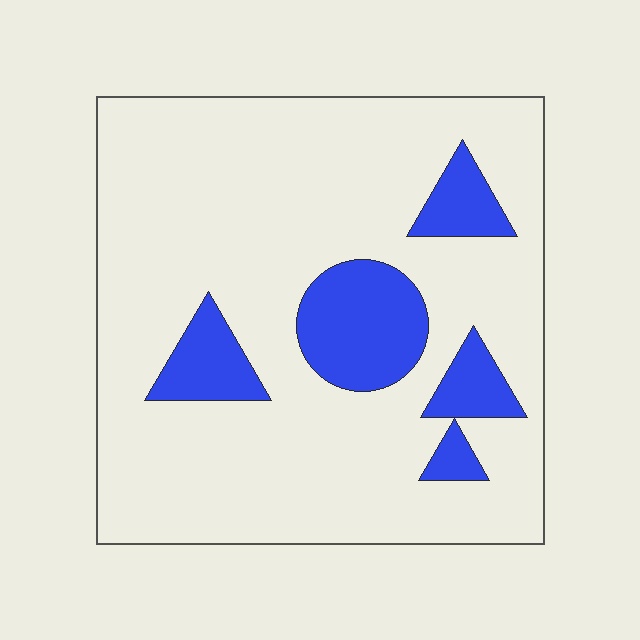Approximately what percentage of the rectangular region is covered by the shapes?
Approximately 15%.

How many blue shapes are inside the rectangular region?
5.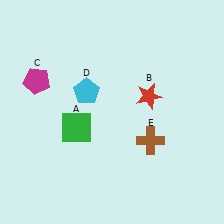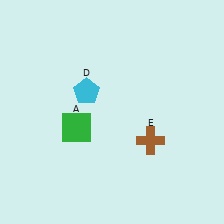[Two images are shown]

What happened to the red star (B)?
The red star (B) was removed in Image 2. It was in the top-right area of Image 1.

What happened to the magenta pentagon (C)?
The magenta pentagon (C) was removed in Image 2. It was in the top-left area of Image 1.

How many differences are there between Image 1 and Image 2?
There are 2 differences between the two images.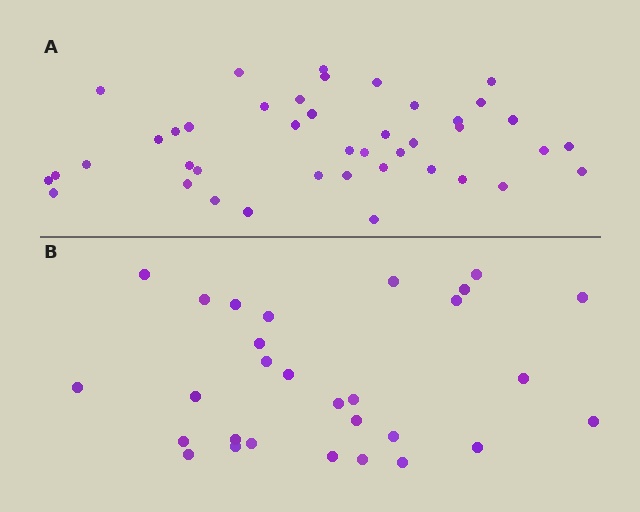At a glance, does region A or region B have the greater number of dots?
Region A (the top region) has more dots.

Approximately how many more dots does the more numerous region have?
Region A has approximately 15 more dots than region B.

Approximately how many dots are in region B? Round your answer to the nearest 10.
About 30 dots. (The exact count is 29, which rounds to 30.)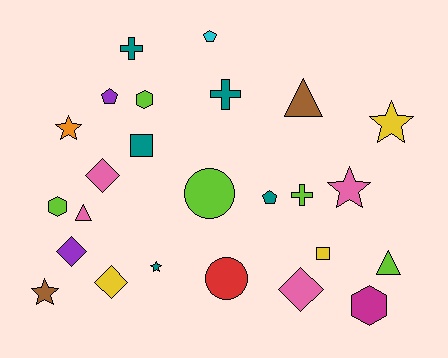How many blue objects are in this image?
There are no blue objects.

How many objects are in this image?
There are 25 objects.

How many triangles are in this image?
There are 3 triangles.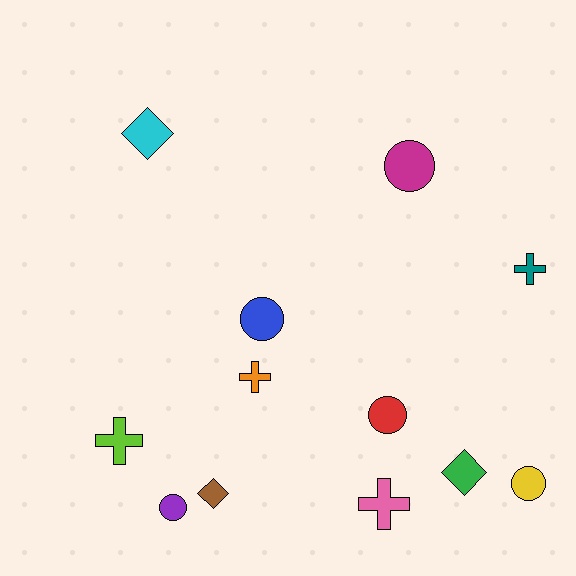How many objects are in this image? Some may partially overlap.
There are 12 objects.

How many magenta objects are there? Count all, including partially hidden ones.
There is 1 magenta object.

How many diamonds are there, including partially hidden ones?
There are 3 diamonds.